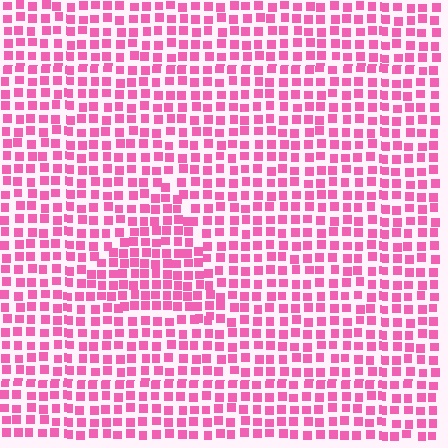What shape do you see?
I see a triangle.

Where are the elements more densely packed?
The elements are more densely packed inside the triangle boundary.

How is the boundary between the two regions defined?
The boundary is defined by a change in element density (approximately 1.4x ratio). All elements are the same color, size, and shape.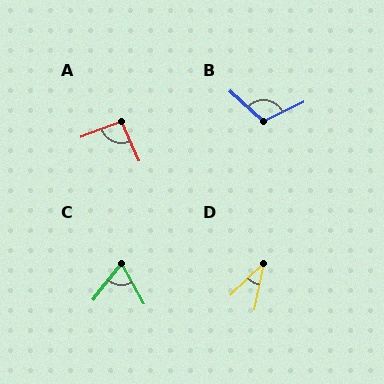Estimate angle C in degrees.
Approximately 68 degrees.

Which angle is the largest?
B, at approximately 112 degrees.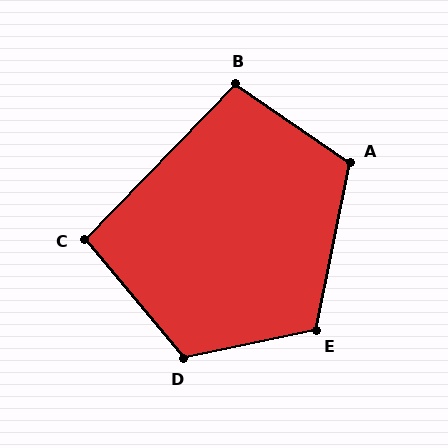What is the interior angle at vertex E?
Approximately 114 degrees (obtuse).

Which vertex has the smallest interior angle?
C, at approximately 96 degrees.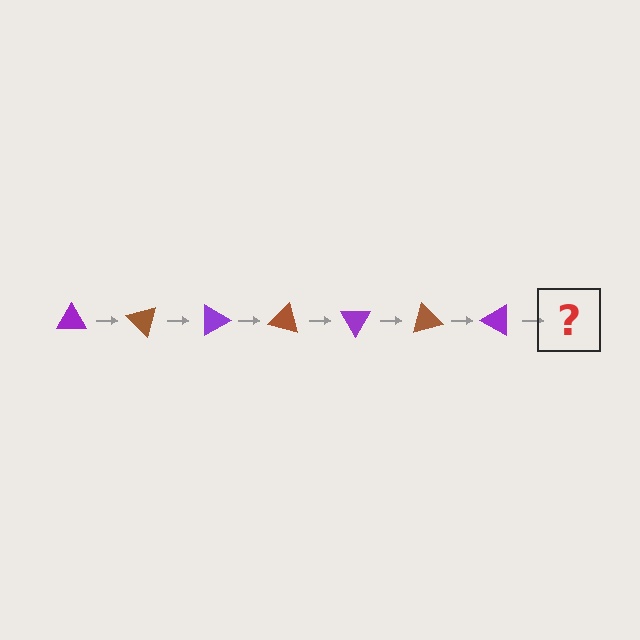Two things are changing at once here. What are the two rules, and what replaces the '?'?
The two rules are that it rotates 45 degrees each step and the color cycles through purple and brown. The '?' should be a brown triangle, rotated 315 degrees from the start.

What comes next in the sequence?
The next element should be a brown triangle, rotated 315 degrees from the start.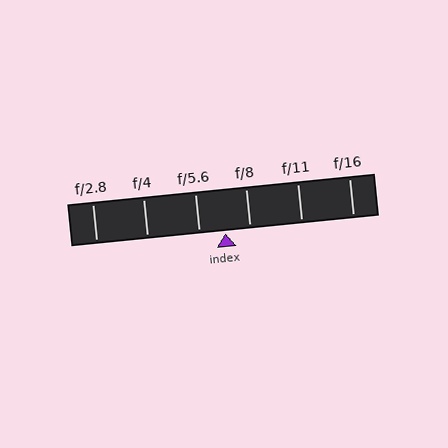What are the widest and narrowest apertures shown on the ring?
The widest aperture shown is f/2.8 and the narrowest is f/16.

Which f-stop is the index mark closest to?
The index mark is closest to f/8.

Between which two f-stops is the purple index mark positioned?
The index mark is between f/5.6 and f/8.